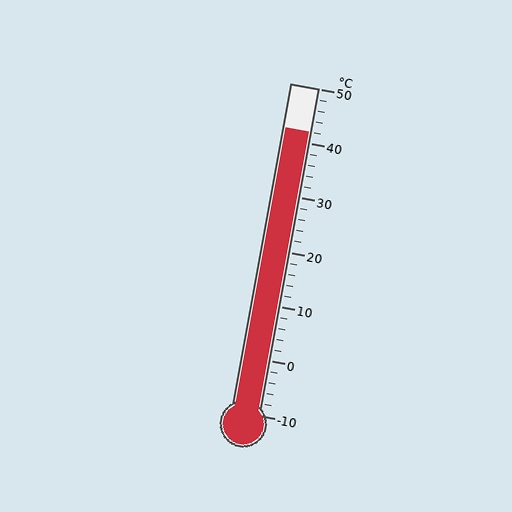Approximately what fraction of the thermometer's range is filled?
The thermometer is filled to approximately 85% of its range.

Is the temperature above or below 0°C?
The temperature is above 0°C.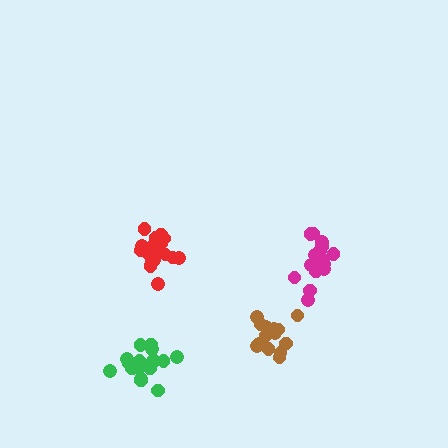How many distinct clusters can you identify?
There are 4 distinct clusters.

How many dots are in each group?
Group 1: 17 dots, Group 2: 18 dots, Group 3: 19 dots, Group 4: 15 dots (69 total).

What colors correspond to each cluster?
The clusters are colored: green, magenta, red, brown.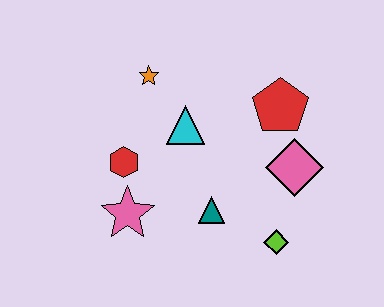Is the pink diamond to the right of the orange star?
Yes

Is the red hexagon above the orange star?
No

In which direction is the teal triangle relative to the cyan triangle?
The teal triangle is below the cyan triangle.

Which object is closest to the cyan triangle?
The orange star is closest to the cyan triangle.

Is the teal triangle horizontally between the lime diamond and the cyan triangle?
Yes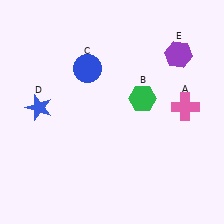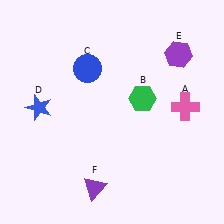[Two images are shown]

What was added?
A purple triangle (F) was added in Image 2.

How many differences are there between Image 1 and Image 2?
There is 1 difference between the two images.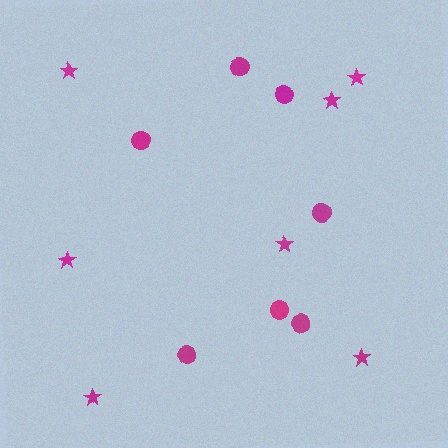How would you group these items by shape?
There are 2 groups: one group of circles (7) and one group of stars (7).